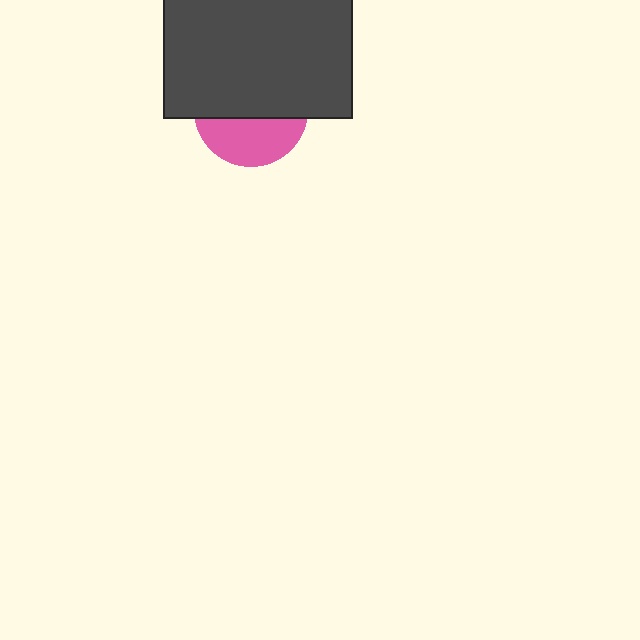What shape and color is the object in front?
The object in front is a dark gray rectangle.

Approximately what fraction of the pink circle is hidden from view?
Roughly 61% of the pink circle is hidden behind the dark gray rectangle.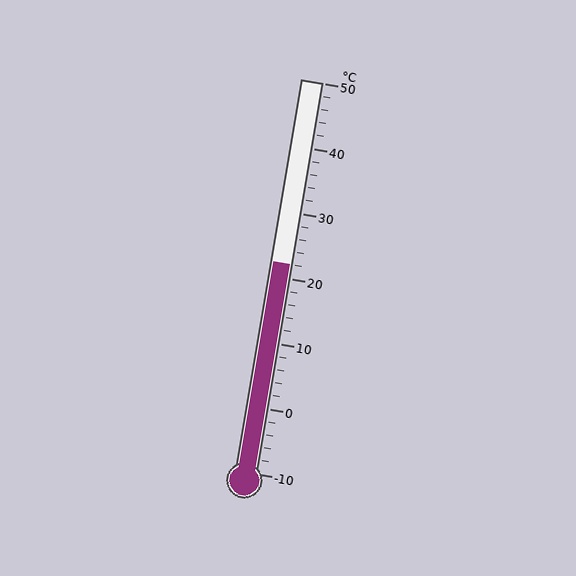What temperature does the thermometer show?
The thermometer shows approximately 22°C.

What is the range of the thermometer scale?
The thermometer scale ranges from -10°C to 50°C.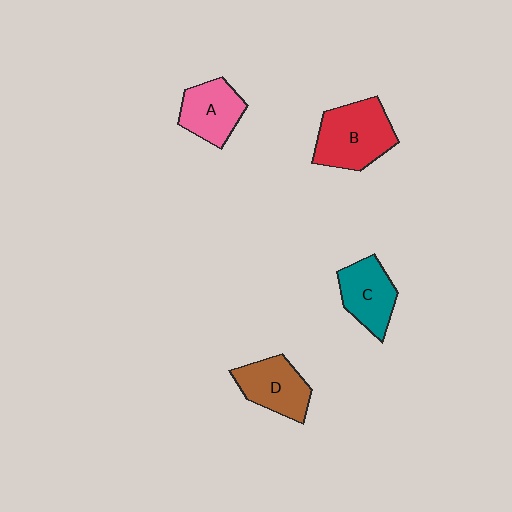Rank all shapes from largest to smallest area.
From largest to smallest: B (red), D (brown), C (teal), A (pink).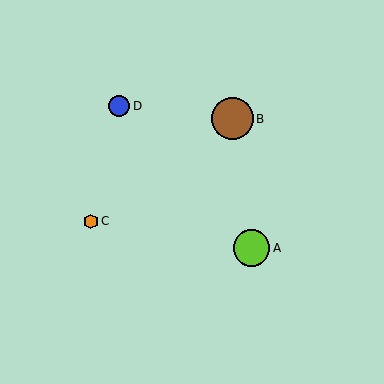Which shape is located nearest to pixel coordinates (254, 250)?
The lime circle (labeled A) at (252, 248) is nearest to that location.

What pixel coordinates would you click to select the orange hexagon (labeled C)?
Click at (91, 221) to select the orange hexagon C.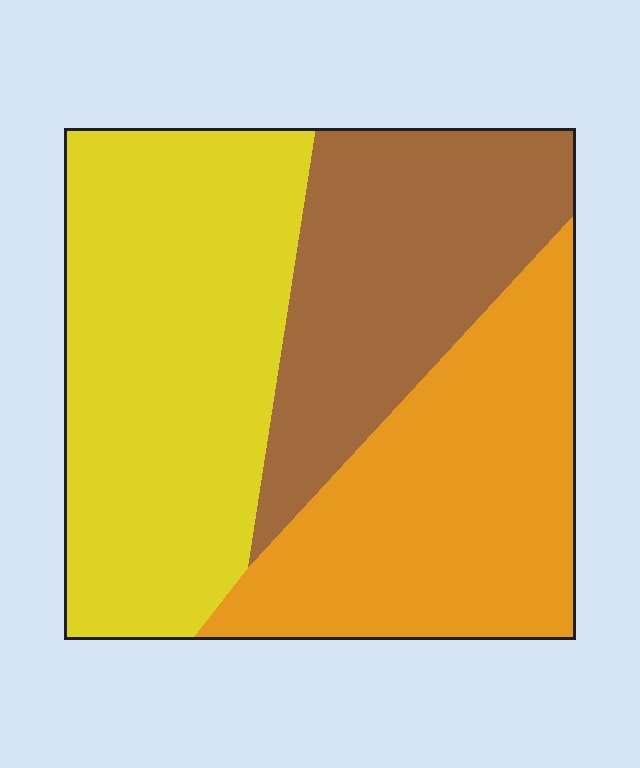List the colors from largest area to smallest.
From largest to smallest: yellow, orange, brown.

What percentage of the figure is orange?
Orange covers around 30% of the figure.